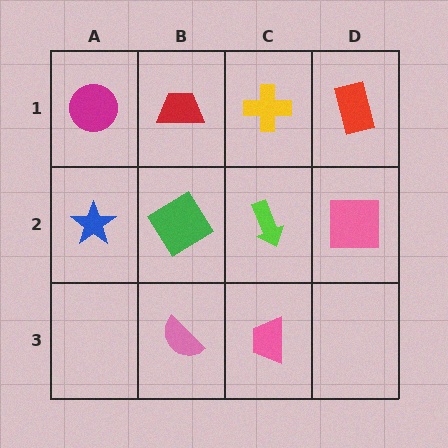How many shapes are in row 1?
4 shapes.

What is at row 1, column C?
A yellow cross.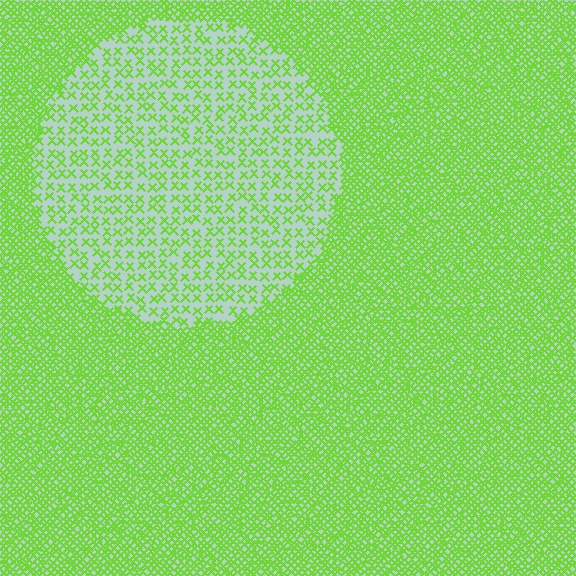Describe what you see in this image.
The image contains small lime elements arranged at two different densities. A circle-shaped region is visible where the elements are less densely packed than the surrounding area.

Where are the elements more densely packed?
The elements are more densely packed outside the circle boundary.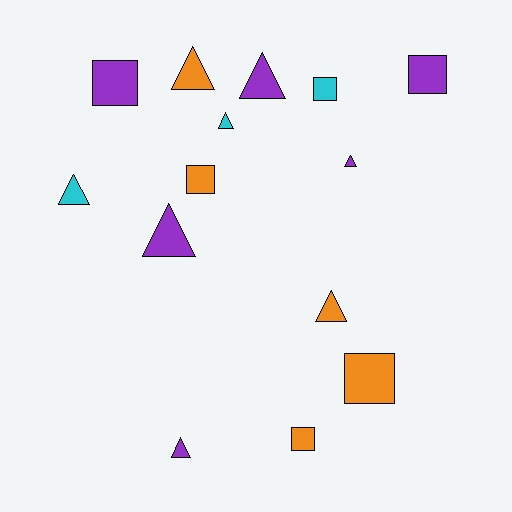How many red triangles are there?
There are no red triangles.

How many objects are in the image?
There are 14 objects.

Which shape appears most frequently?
Triangle, with 8 objects.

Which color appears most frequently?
Purple, with 6 objects.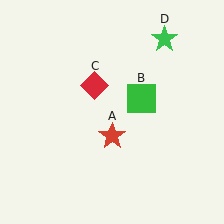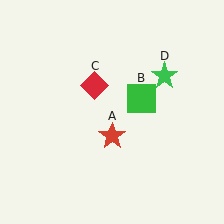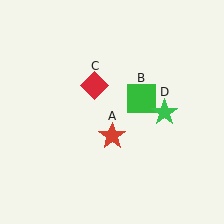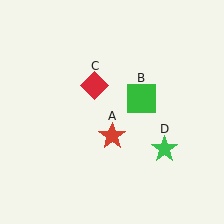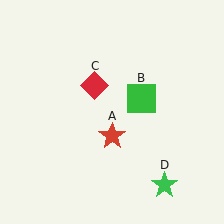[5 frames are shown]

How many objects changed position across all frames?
1 object changed position: green star (object D).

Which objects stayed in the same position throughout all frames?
Red star (object A) and green square (object B) and red diamond (object C) remained stationary.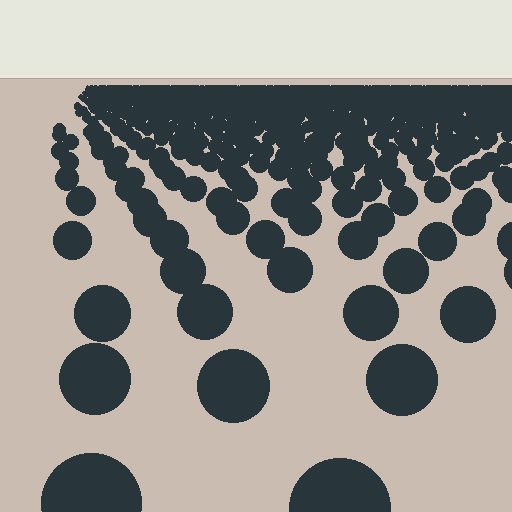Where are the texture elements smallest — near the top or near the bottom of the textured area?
Near the top.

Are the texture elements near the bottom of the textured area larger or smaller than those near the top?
Larger. Near the bottom, elements are closer to the viewer and appear at a bigger on-screen size.